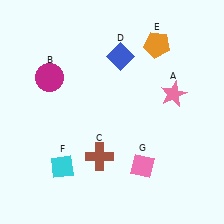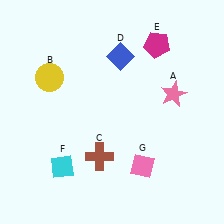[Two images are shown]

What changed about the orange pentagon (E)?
In Image 1, E is orange. In Image 2, it changed to magenta.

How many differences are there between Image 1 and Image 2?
There are 2 differences between the two images.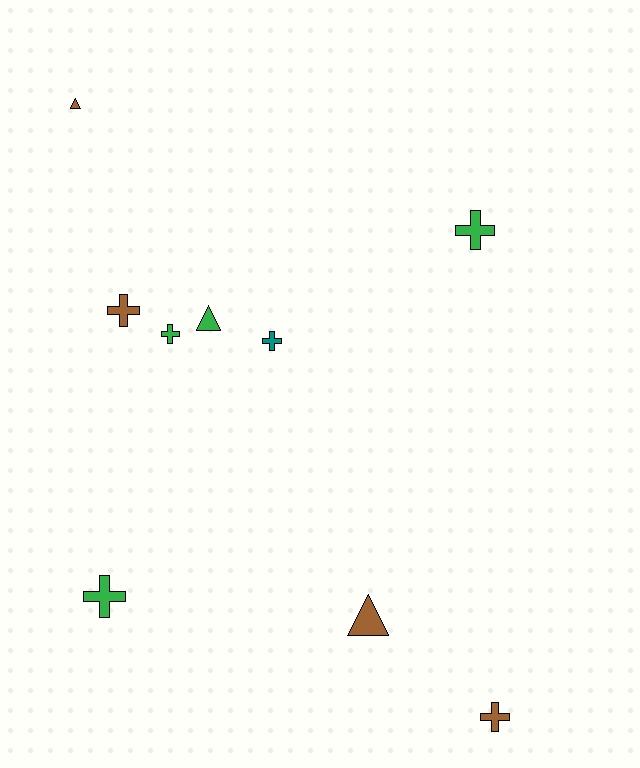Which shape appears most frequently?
Cross, with 6 objects.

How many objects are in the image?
There are 9 objects.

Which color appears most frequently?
Green, with 4 objects.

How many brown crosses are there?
There are 2 brown crosses.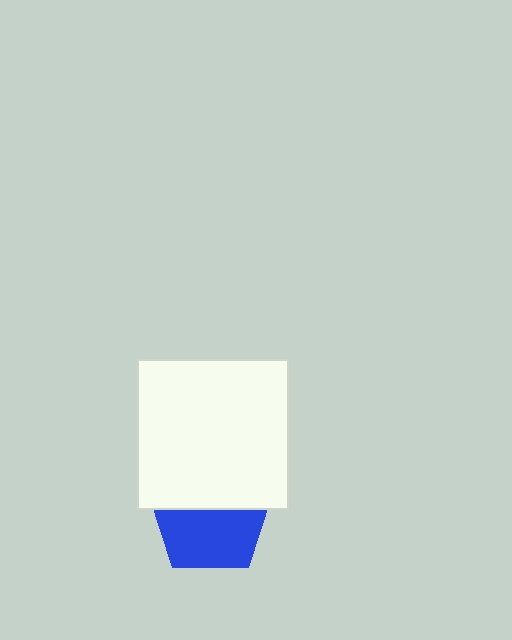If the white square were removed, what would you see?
You would see the complete blue pentagon.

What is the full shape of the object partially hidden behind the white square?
The partially hidden object is a blue pentagon.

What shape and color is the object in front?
The object in front is a white square.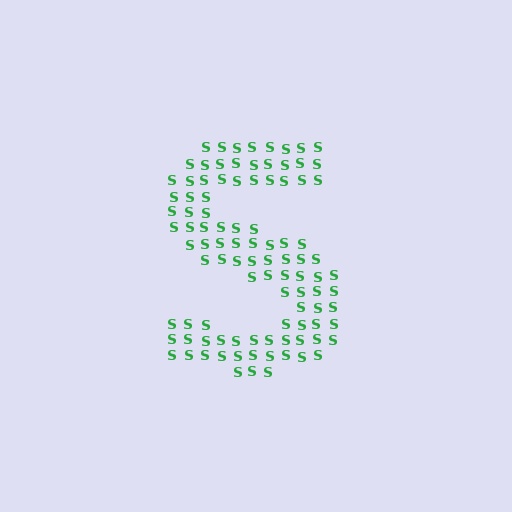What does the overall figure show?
The overall figure shows the letter S.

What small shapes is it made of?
It is made of small letter S's.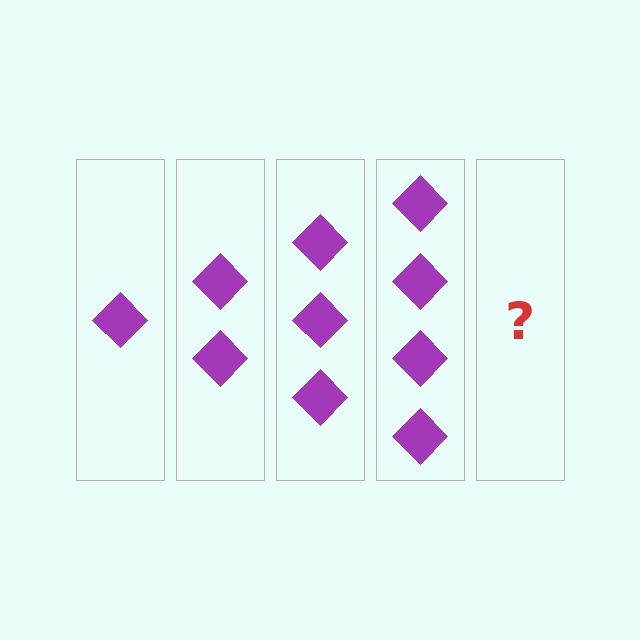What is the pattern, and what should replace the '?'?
The pattern is that each step adds one more diamond. The '?' should be 5 diamonds.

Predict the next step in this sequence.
The next step is 5 diamonds.